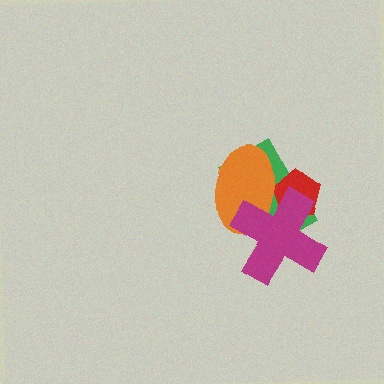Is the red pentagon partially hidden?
Yes, it is partially covered by another shape.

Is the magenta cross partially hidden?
No, no other shape covers it.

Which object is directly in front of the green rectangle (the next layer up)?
The red pentagon is directly in front of the green rectangle.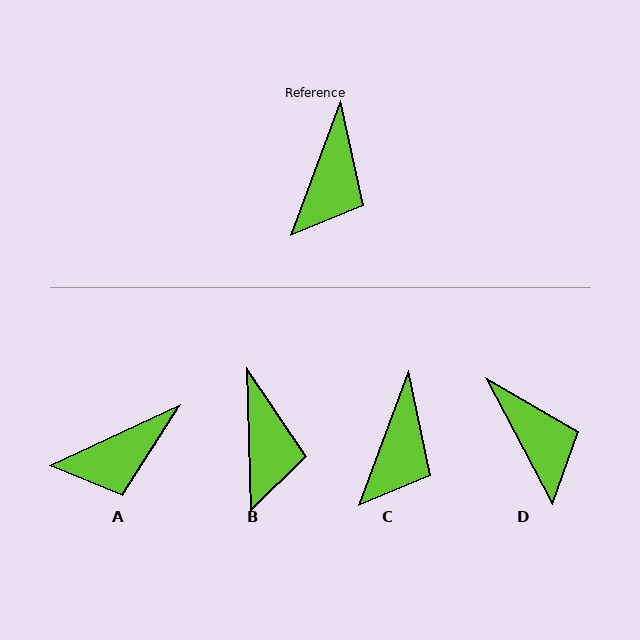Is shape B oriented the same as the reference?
No, it is off by about 22 degrees.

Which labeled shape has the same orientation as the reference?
C.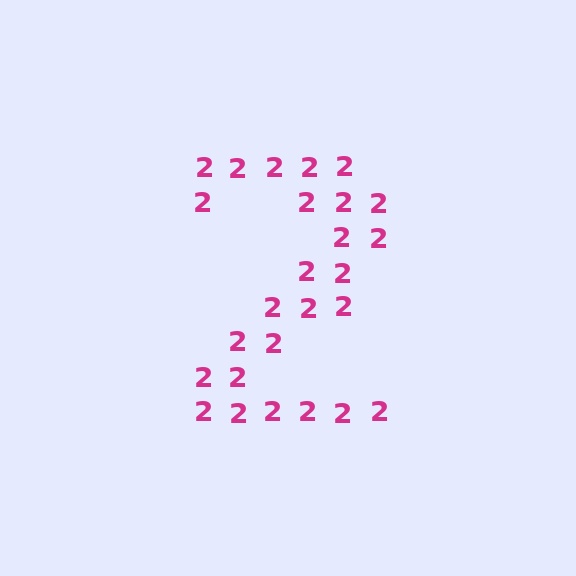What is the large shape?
The large shape is the digit 2.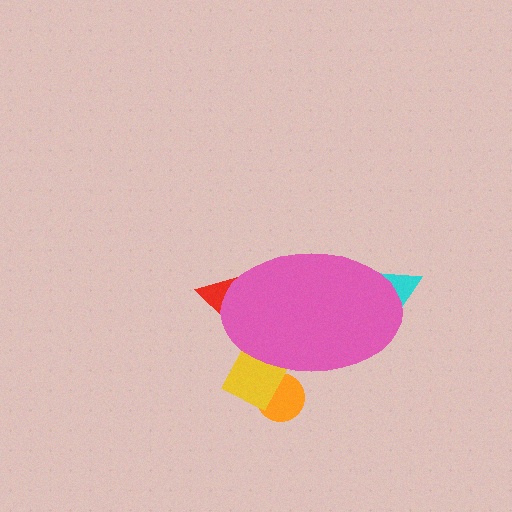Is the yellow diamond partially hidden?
Yes, the yellow diamond is partially hidden behind the pink ellipse.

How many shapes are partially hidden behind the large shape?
4 shapes are partially hidden.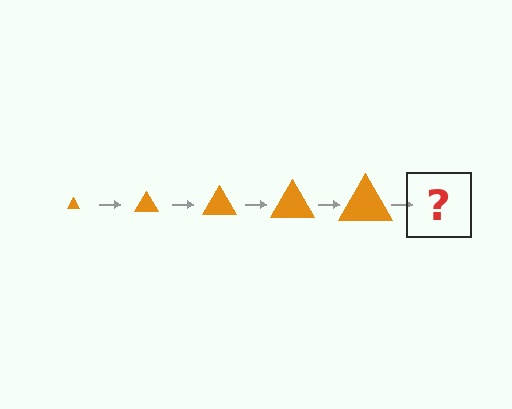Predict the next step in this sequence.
The next step is an orange triangle, larger than the previous one.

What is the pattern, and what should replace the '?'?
The pattern is that the triangle gets progressively larger each step. The '?' should be an orange triangle, larger than the previous one.